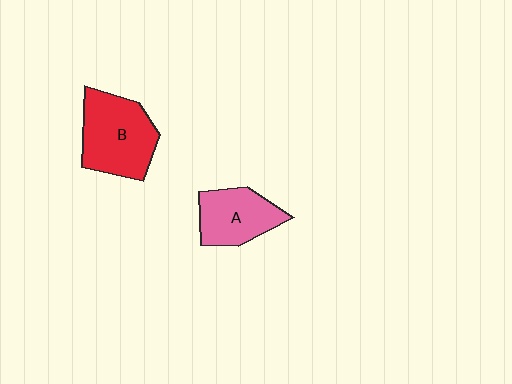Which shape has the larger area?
Shape B (red).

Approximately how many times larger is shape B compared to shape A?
Approximately 1.4 times.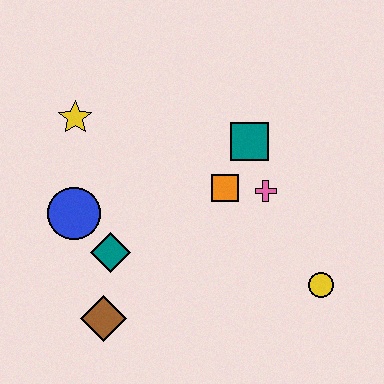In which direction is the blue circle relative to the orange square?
The blue circle is to the left of the orange square.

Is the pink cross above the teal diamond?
Yes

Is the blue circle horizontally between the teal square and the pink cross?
No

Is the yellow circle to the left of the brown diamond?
No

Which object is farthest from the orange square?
The brown diamond is farthest from the orange square.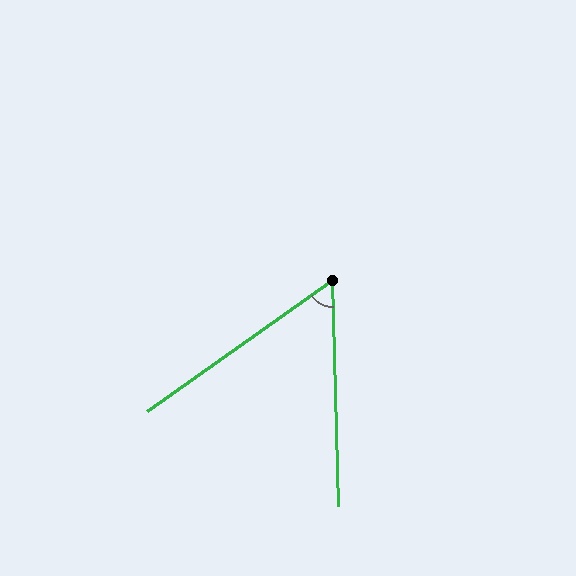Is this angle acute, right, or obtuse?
It is acute.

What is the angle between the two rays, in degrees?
Approximately 56 degrees.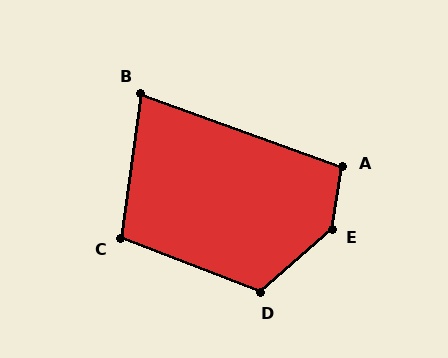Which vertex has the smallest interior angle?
B, at approximately 78 degrees.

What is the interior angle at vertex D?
Approximately 117 degrees (obtuse).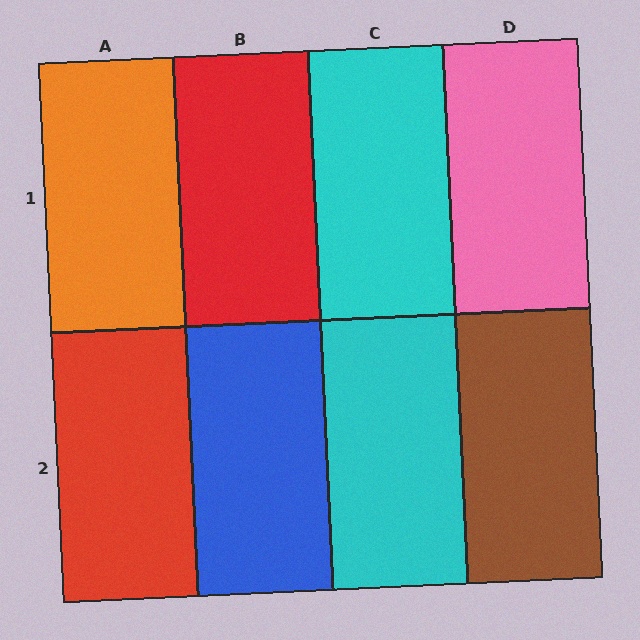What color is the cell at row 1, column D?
Pink.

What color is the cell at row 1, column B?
Red.